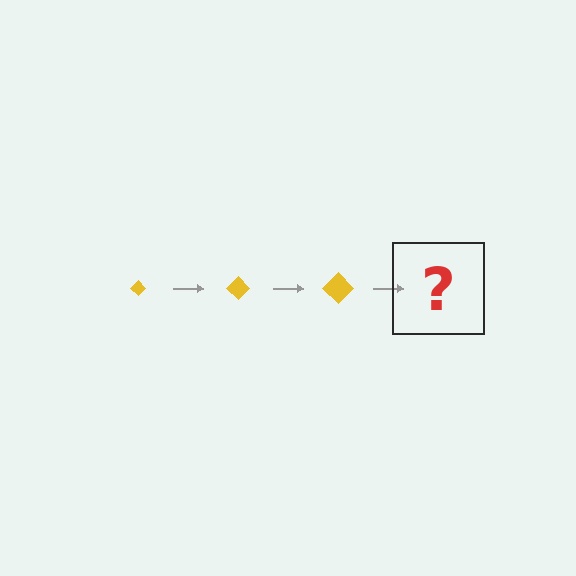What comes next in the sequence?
The next element should be a yellow diamond, larger than the previous one.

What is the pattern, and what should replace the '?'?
The pattern is that the diamond gets progressively larger each step. The '?' should be a yellow diamond, larger than the previous one.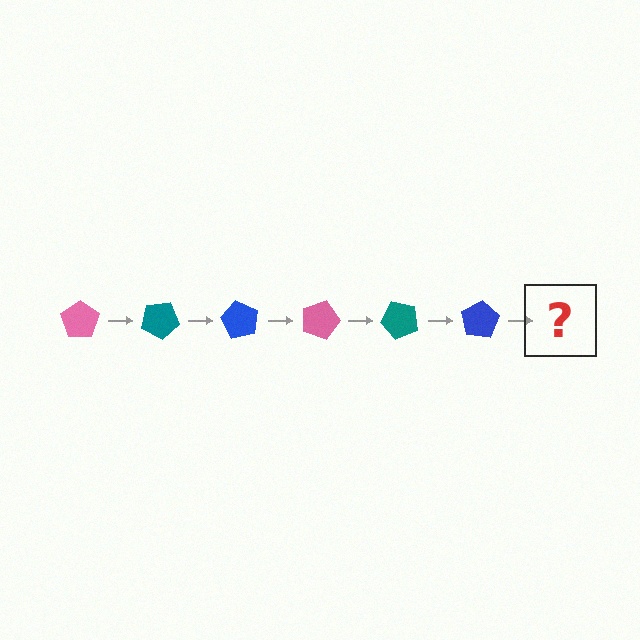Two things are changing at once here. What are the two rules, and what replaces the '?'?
The two rules are that it rotates 30 degrees each step and the color cycles through pink, teal, and blue. The '?' should be a pink pentagon, rotated 180 degrees from the start.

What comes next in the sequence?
The next element should be a pink pentagon, rotated 180 degrees from the start.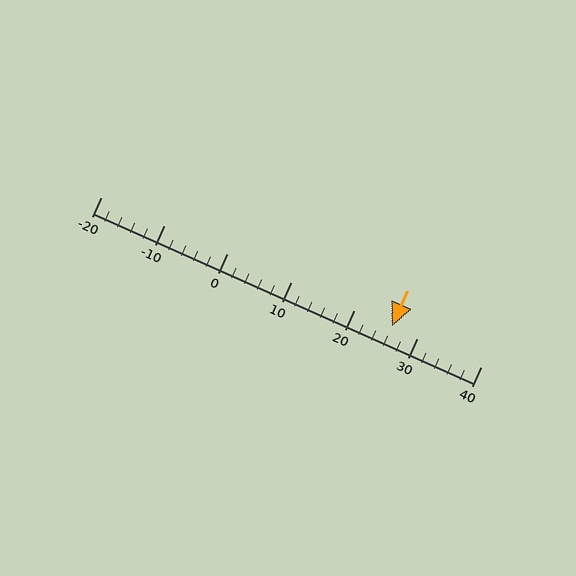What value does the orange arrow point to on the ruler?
The orange arrow points to approximately 26.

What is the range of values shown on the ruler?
The ruler shows values from -20 to 40.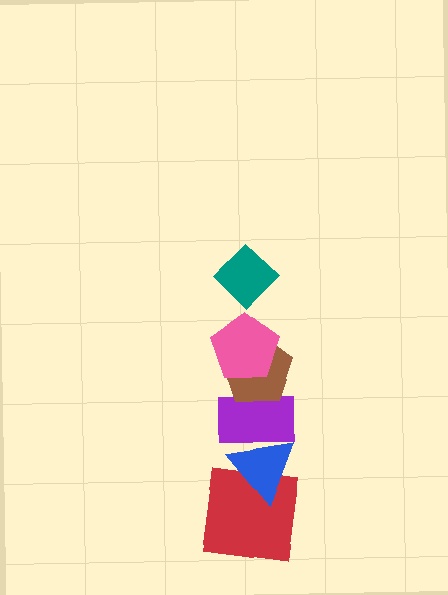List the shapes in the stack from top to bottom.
From top to bottom: the teal diamond, the pink pentagon, the brown pentagon, the purple rectangle, the blue triangle, the red square.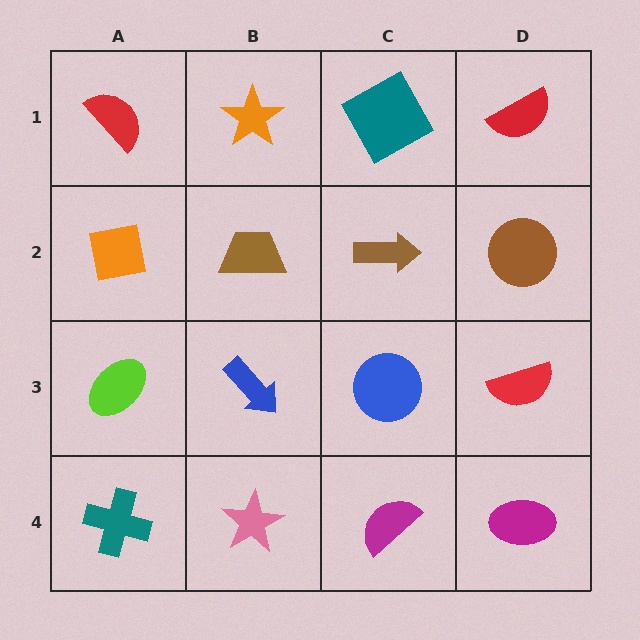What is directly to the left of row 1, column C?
An orange star.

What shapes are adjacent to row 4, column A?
A lime ellipse (row 3, column A), a pink star (row 4, column B).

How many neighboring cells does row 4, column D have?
2.